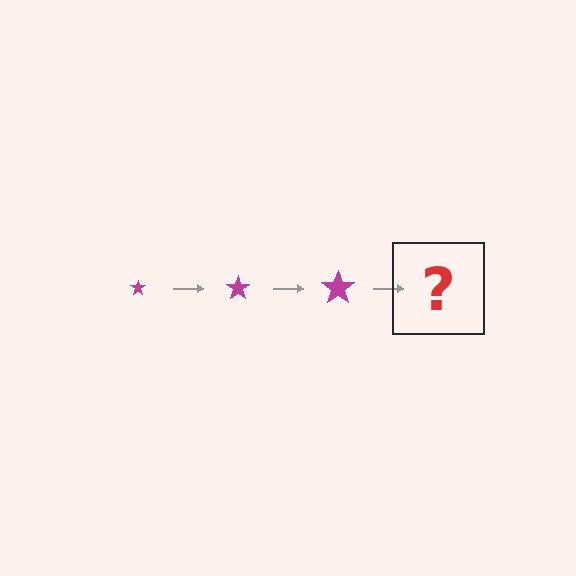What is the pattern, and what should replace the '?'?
The pattern is that the star gets progressively larger each step. The '?' should be a magenta star, larger than the previous one.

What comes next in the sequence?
The next element should be a magenta star, larger than the previous one.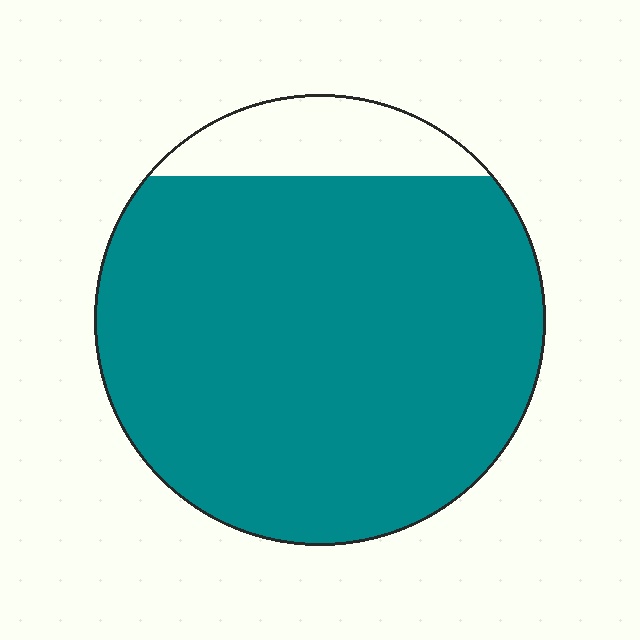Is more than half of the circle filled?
Yes.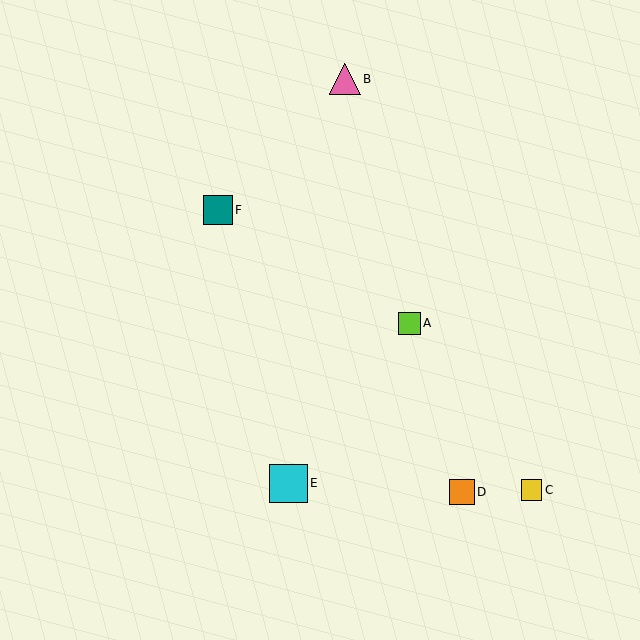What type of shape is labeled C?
Shape C is a yellow square.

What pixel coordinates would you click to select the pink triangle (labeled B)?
Click at (345, 79) to select the pink triangle B.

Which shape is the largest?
The cyan square (labeled E) is the largest.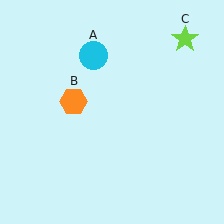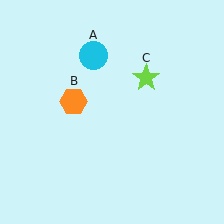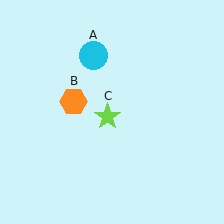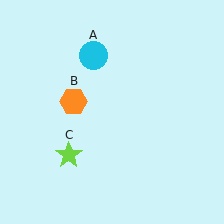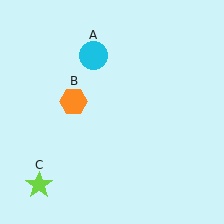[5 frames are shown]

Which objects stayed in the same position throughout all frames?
Cyan circle (object A) and orange hexagon (object B) remained stationary.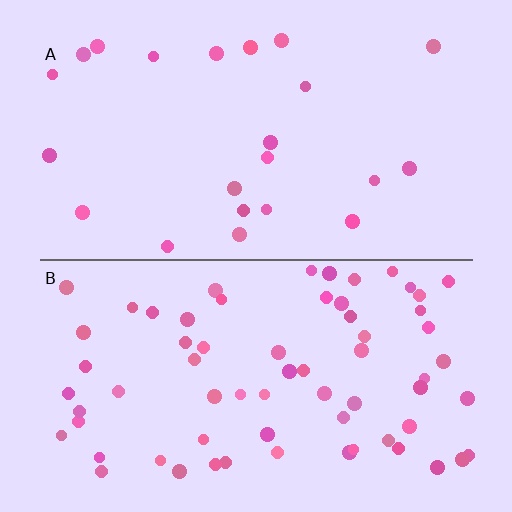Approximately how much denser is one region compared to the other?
Approximately 3.0× — region B over region A.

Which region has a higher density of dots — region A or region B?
B (the bottom).